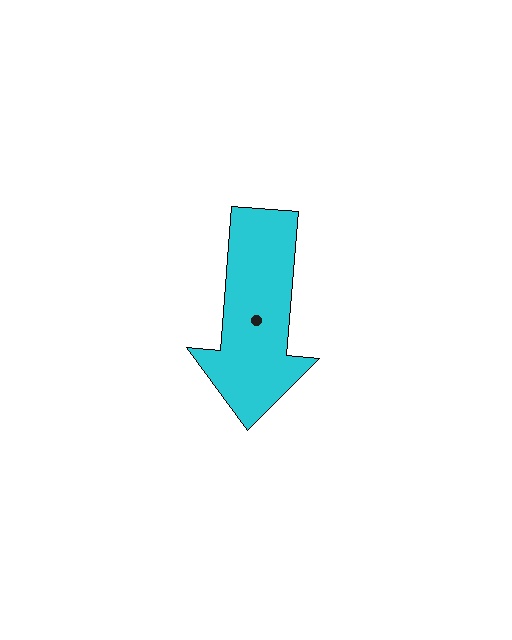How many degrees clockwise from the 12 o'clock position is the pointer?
Approximately 185 degrees.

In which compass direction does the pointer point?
South.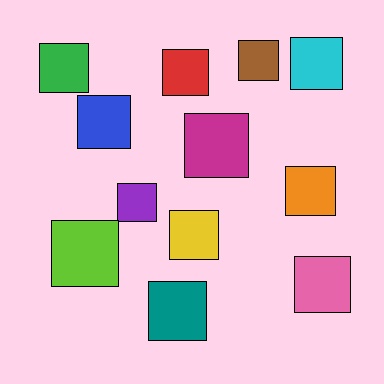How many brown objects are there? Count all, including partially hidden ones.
There is 1 brown object.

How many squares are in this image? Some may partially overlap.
There are 12 squares.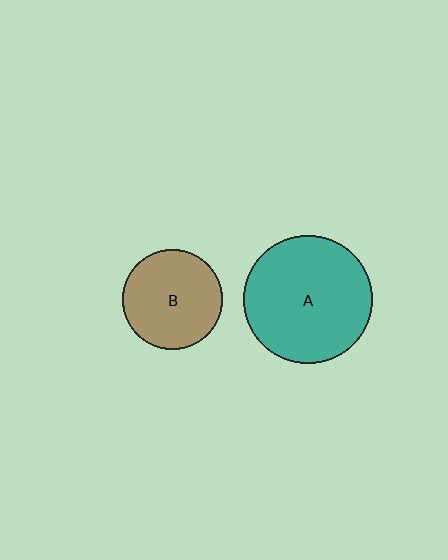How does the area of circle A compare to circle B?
Approximately 1.7 times.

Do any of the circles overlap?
No, none of the circles overlap.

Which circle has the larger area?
Circle A (teal).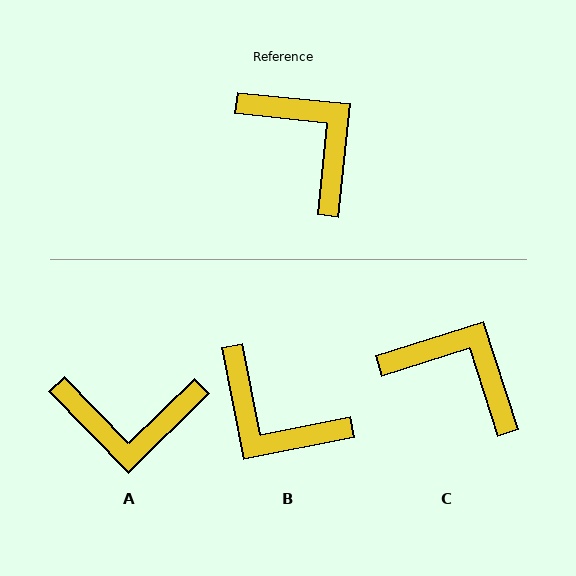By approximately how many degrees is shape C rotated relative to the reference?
Approximately 23 degrees counter-clockwise.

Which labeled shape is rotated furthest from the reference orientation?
B, about 163 degrees away.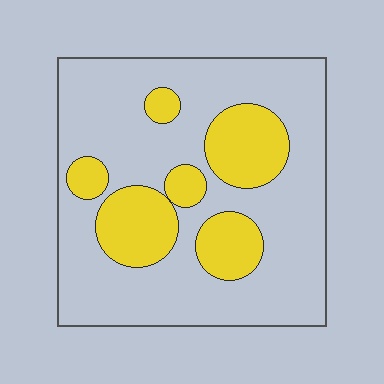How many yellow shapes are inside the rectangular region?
6.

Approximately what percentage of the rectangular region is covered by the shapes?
Approximately 25%.